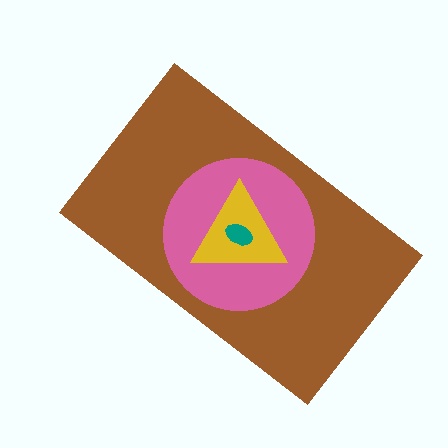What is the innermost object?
The teal ellipse.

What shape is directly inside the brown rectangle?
The pink circle.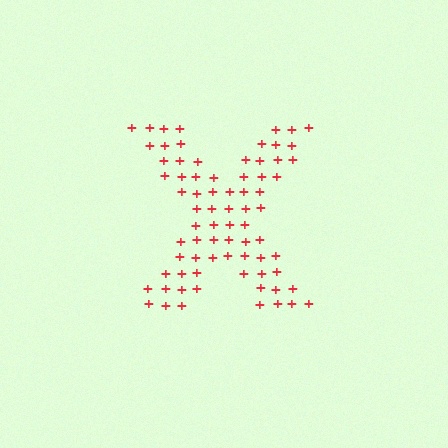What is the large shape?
The large shape is the letter X.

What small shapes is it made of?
It is made of small plus signs.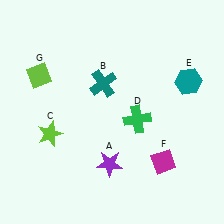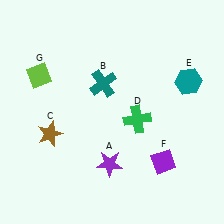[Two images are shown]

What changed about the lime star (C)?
In Image 1, C is lime. In Image 2, it changed to brown.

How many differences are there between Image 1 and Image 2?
There are 2 differences between the two images.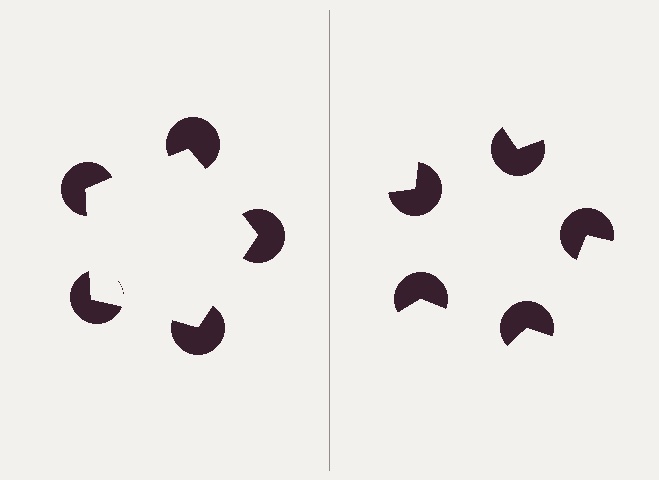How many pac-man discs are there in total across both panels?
10 — 5 on each side.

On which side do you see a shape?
An illusory pentagon appears on the left side. On the right side the wedge cuts are rotated, so no coherent shape forms.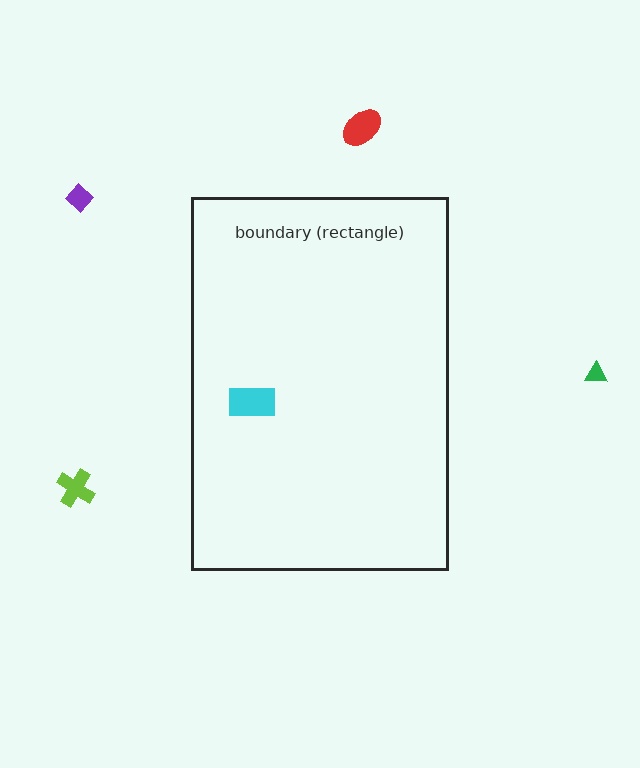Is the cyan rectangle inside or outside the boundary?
Inside.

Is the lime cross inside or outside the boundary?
Outside.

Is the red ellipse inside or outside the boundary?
Outside.